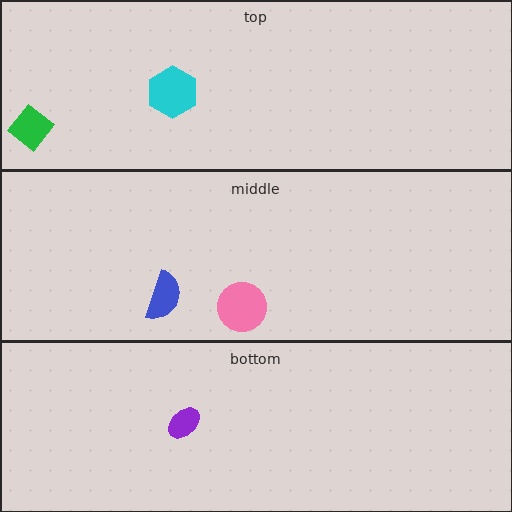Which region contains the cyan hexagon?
The top region.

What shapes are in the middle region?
The pink circle, the blue semicircle.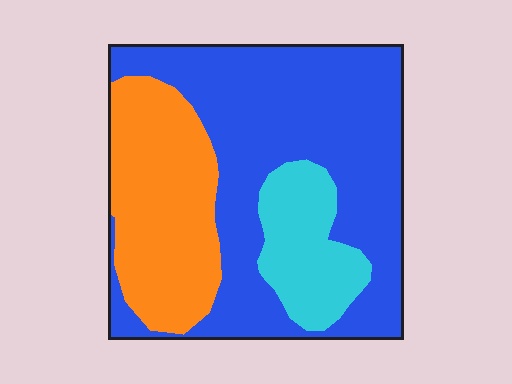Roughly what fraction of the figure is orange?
Orange covers 28% of the figure.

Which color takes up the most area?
Blue, at roughly 60%.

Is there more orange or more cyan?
Orange.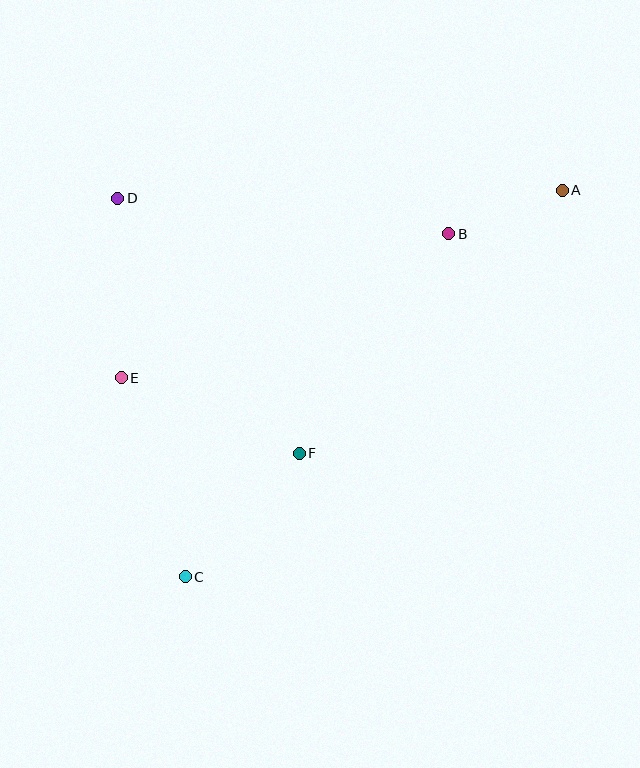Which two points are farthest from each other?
Points A and C are farthest from each other.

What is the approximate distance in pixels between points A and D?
The distance between A and D is approximately 444 pixels.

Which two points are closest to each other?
Points A and B are closest to each other.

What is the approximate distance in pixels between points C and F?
The distance between C and F is approximately 168 pixels.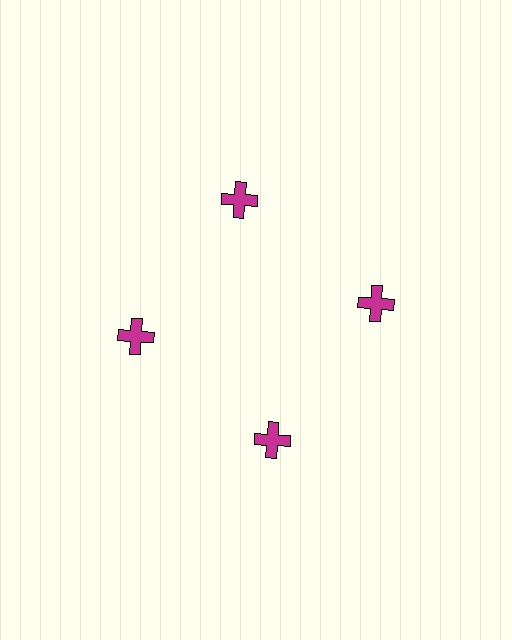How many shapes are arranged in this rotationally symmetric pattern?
There are 4 shapes, arranged in 4 groups of 1.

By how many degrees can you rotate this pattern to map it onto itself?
The pattern maps onto itself every 90 degrees of rotation.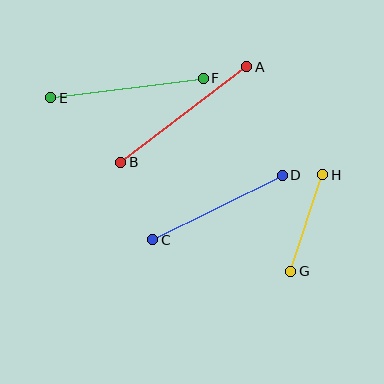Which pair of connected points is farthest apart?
Points A and B are farthest apart.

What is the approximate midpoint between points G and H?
The midpoint is at approximately (307, 223) pixels.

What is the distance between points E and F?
The distance is approximately 154 pixels.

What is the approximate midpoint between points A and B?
The midpoint is at approximately (184, 115) pixels.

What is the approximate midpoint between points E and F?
The midpoint is at approximately (127, 88) pixels.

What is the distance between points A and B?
The distance is approximately 158 pixels.